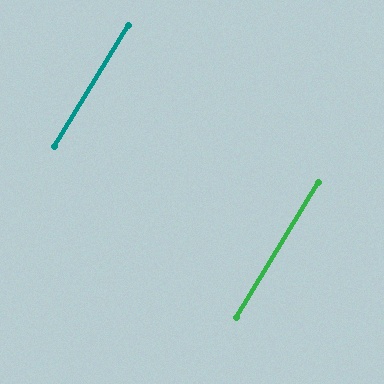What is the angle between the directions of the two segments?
Approximately 0 degrees.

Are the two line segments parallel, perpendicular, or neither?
Parallel — their directions differ by only 0.4°.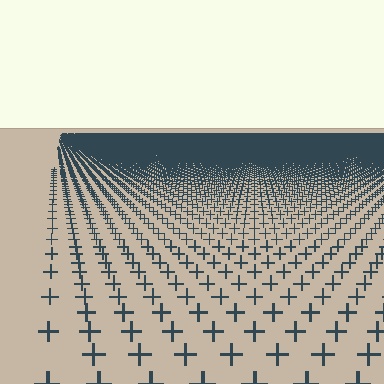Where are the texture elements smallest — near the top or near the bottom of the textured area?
Near the top.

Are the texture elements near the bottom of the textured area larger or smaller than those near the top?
Larger. Near the bottom, elements are closer to the viewer and appear at a bigger on-screen size.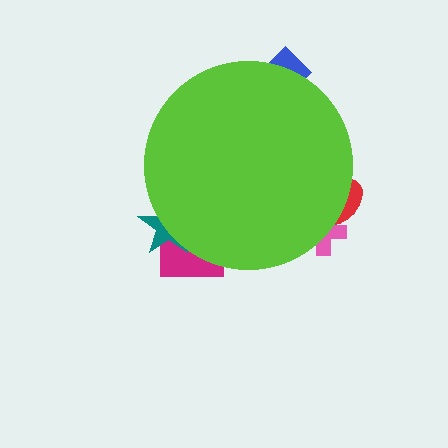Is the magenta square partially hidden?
Yes, the magenta square is partially hidden behind the lime circle.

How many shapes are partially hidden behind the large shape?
5 shapes are partially hidden.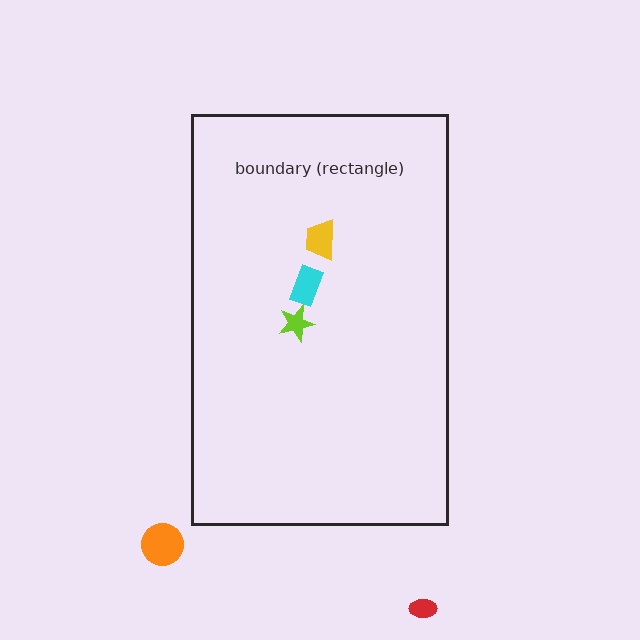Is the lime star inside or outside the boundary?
Inside.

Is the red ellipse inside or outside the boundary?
Outside.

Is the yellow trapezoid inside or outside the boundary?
Inside.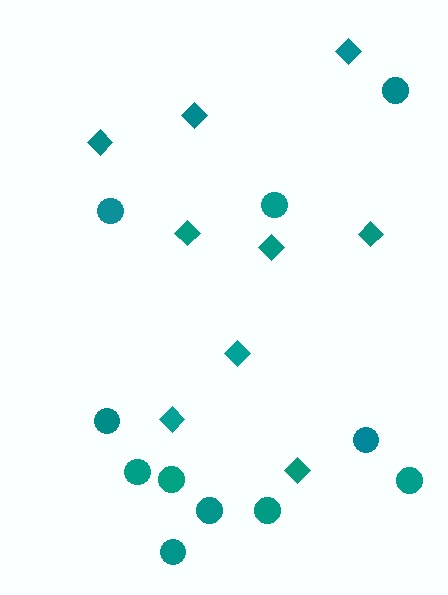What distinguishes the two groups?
There are 2 groups: one group of circles (11) and one group of diamonds (9).